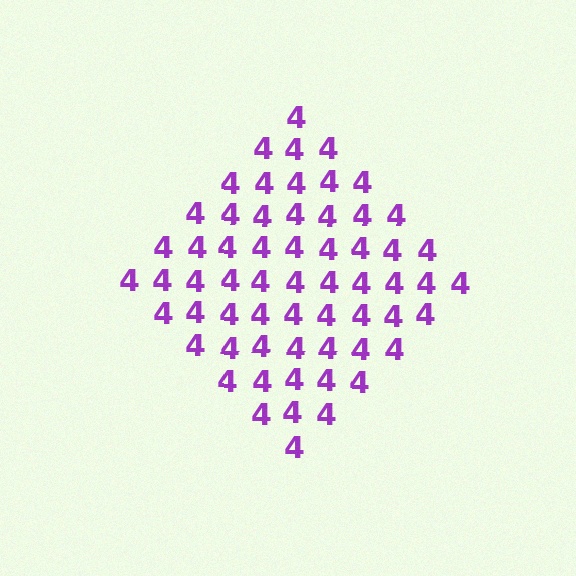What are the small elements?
The small elements are digit 4's.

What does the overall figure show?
The overall figure shows a diamond.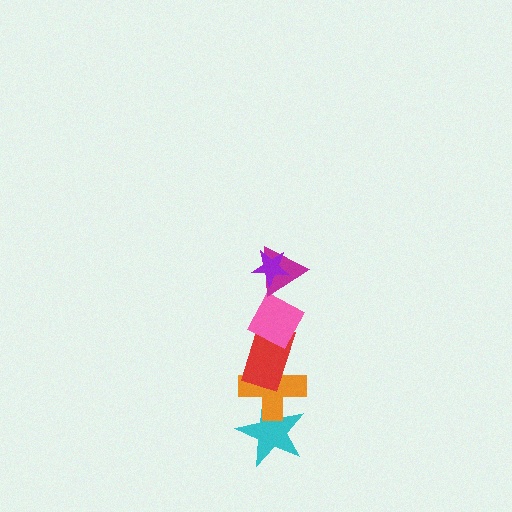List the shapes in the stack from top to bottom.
From top to bottom: the purple star, the magenta triangle, the pink diamond, the red rectangle, the orange cross, the cyan star.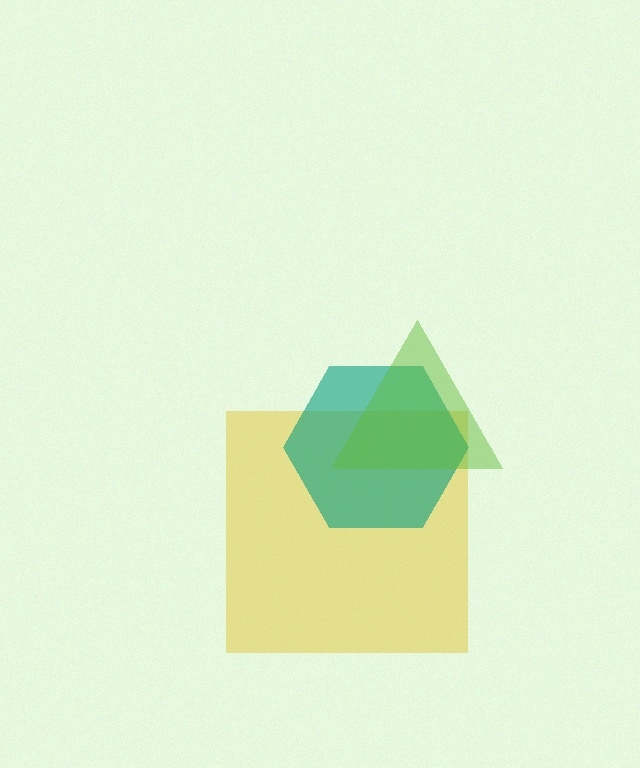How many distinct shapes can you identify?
There are 3 distinct shapes: a yellow square, a teal hexagon, a lime triangle.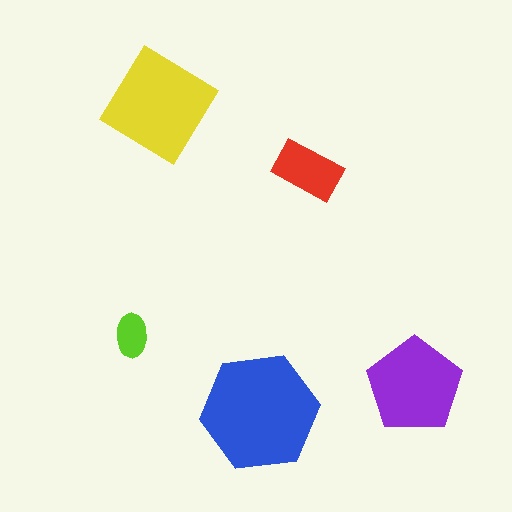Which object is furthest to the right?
The purple pentagon is rightmost.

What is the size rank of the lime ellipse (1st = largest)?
5th.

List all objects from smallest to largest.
The lime ellipse, the red rectangle, the purple pentagon, the yellow diamond, the blue hexagon.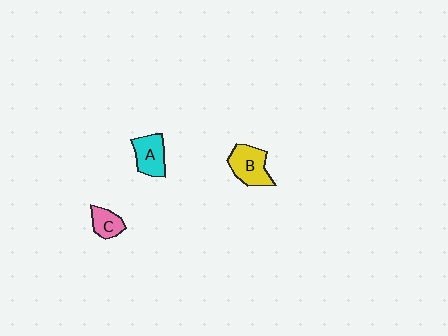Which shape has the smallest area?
Shape C (pink).